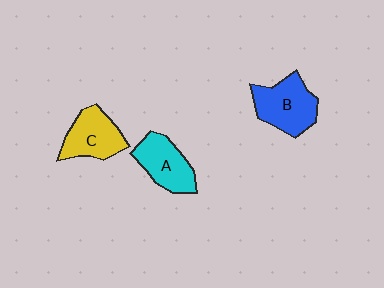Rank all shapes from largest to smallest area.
From largest to smallest: B (blue), C (yellow), A (cyan).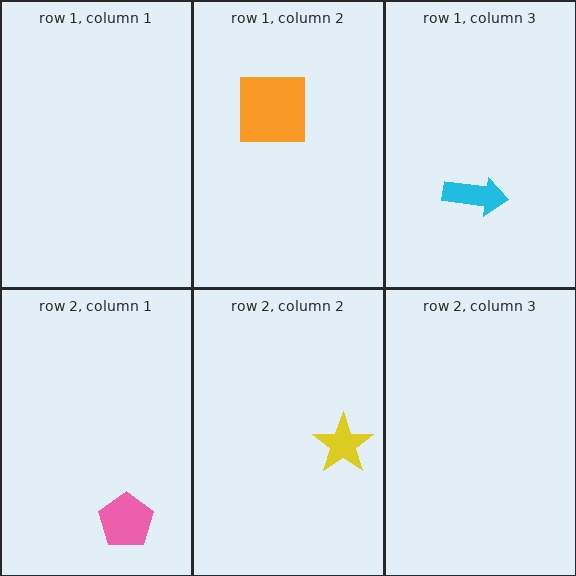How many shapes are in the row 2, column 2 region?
1.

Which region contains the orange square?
The row 1, column 2 region.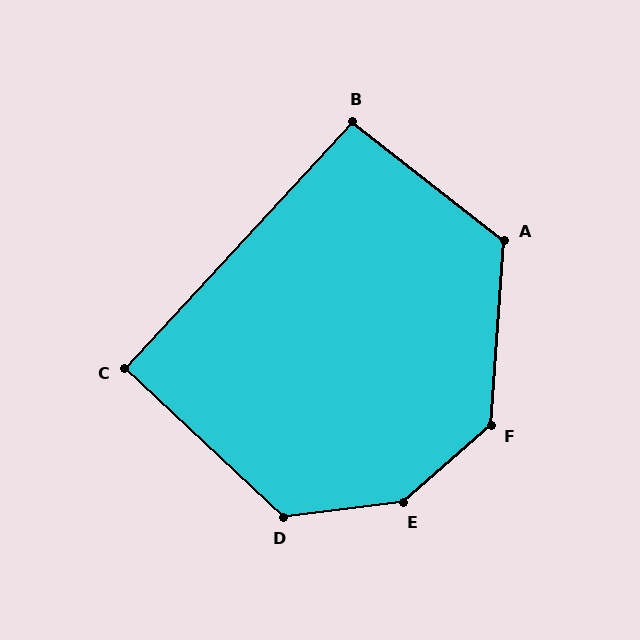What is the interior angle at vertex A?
Approximately 124 degrees (obtuse).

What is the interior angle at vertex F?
Approximately 136 degrees (obtuse).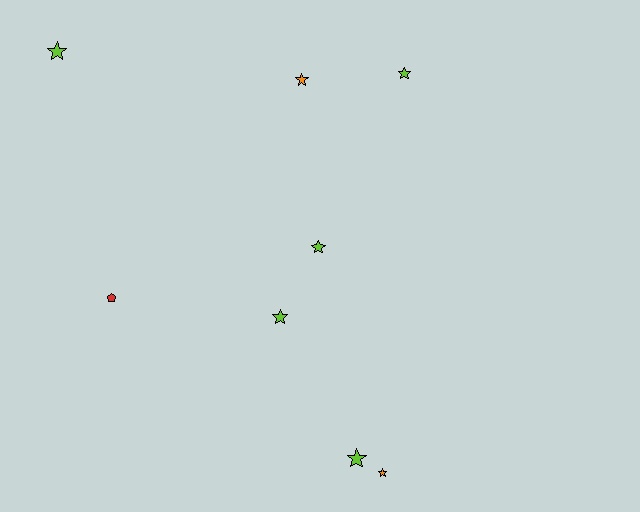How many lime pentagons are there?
There are no lime pentagons.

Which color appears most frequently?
Lime, with 5 objects.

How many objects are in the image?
There are 8 objects.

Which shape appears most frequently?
Star, with 7 objects.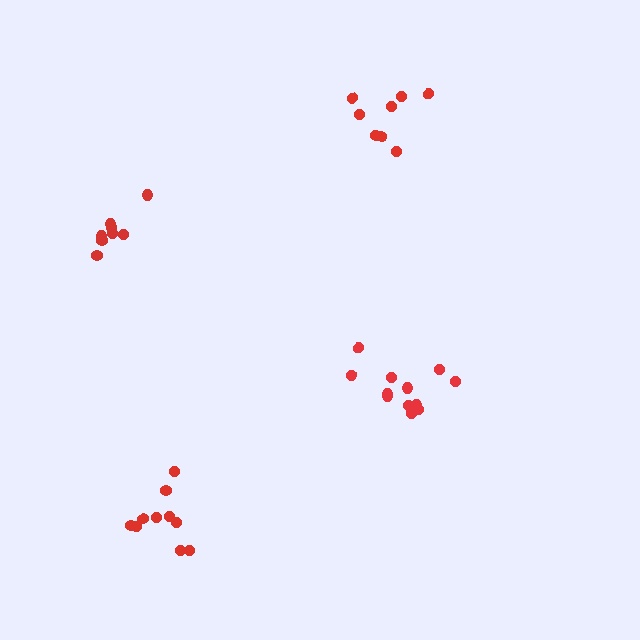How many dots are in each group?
Group 1: 8 dots, Group 2: 8 dots, Group 3: 12 dots, Group 4: 10 dots (38 total).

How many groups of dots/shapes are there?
There are 4 groups.